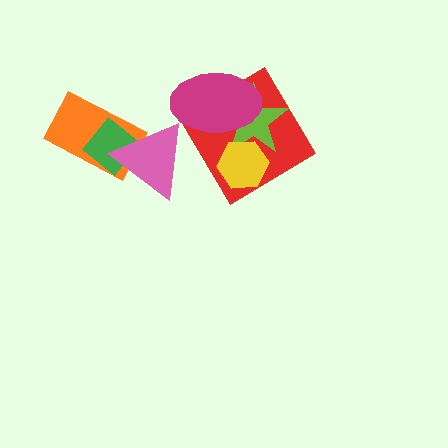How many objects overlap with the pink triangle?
2 objects overlap with the pink triangle.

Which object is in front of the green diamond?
The pink triangle is in front of the green diamond.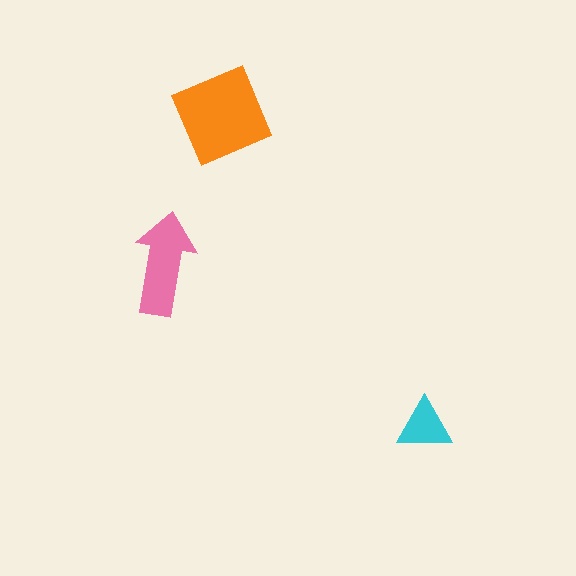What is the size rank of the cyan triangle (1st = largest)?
3rd.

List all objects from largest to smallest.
The orange square, the pink arrow, the cyan triangle.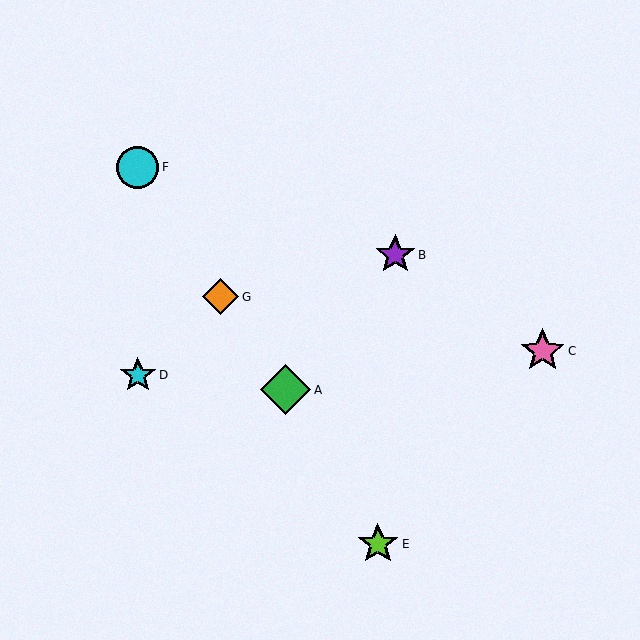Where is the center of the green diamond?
The center of the green diamond is at (286, 390).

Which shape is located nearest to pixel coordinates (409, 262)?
The purple star (labeled B) at (395, 255) is nearest to that location.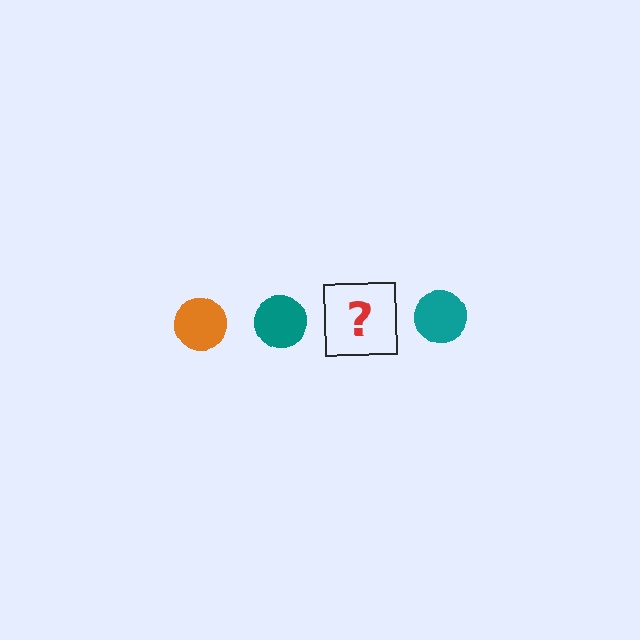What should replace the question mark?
The question mark should be replaced with an orange circle.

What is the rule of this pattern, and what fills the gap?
The rule is that the pattern cycles through orange, teal circles. The gap should be filled with an orange circle.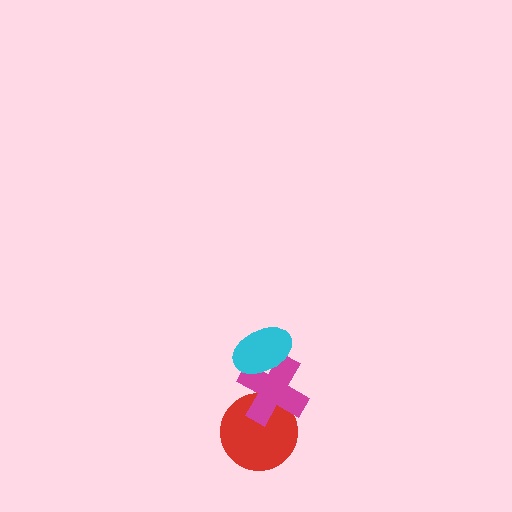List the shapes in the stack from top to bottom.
From top to bottom: the cyan ellipse, the magenta cross, the red circle.